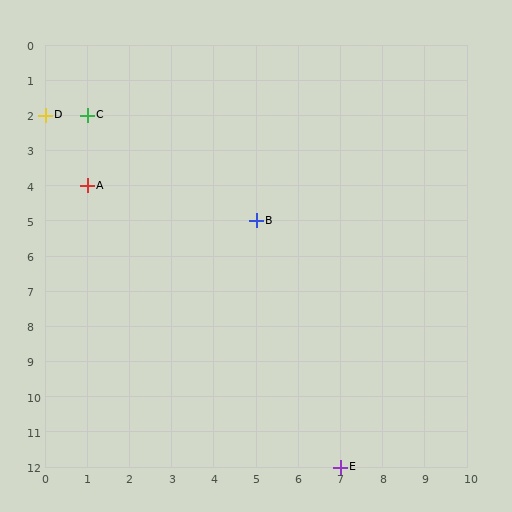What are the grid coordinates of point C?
Point C is at grid coordinates (1, 2).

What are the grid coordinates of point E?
Point E is at grid coordinates (7, 12).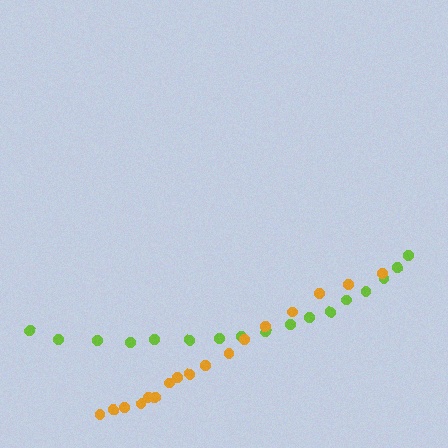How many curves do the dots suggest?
There are 2 distinct paths.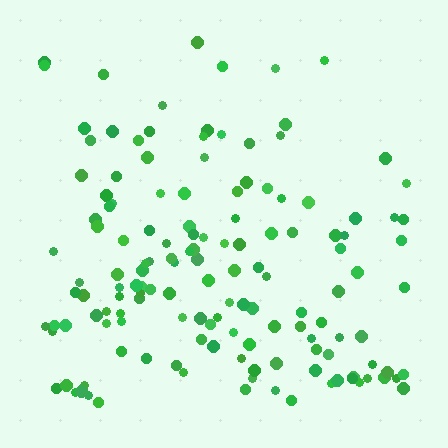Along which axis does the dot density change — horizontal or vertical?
Vertical.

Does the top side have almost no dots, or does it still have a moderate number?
Still a moderate number, just noticeably fewer than the bottom.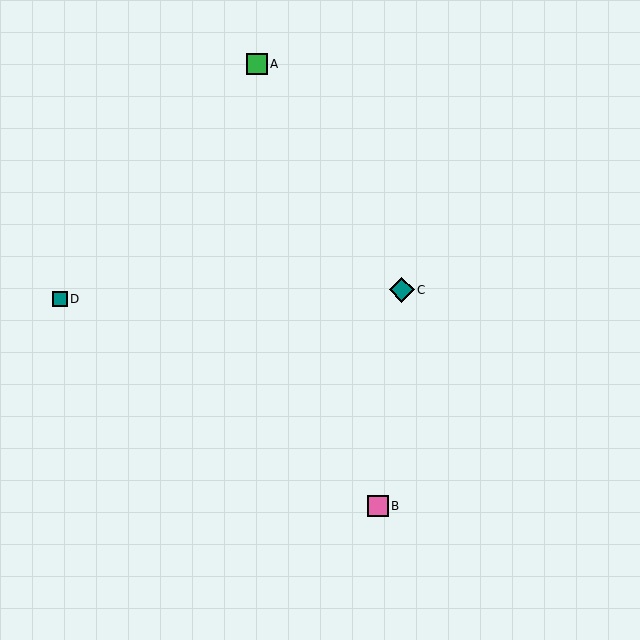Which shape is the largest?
The teal diamond (labeled C) is the largest.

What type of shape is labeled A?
Shape A is a green square.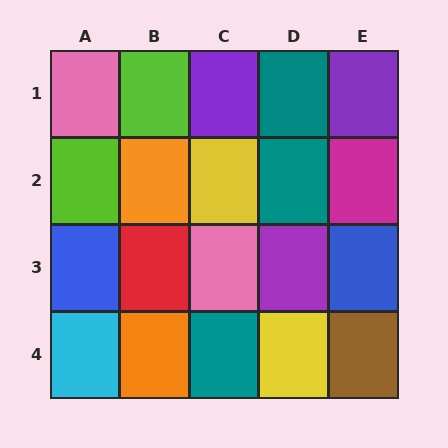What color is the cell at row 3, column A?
Blue.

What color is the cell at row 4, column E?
Brown.